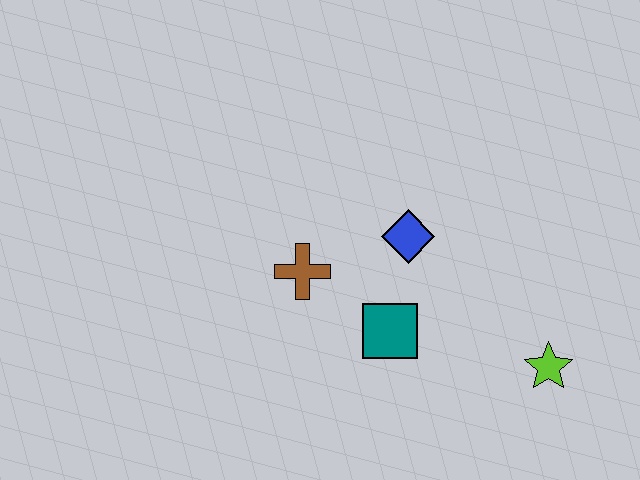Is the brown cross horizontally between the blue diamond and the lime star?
No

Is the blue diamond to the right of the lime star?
No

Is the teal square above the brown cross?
No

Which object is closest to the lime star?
The teal square is closest to the lime star.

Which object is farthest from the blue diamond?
The lime star is farthest from the blue diamond.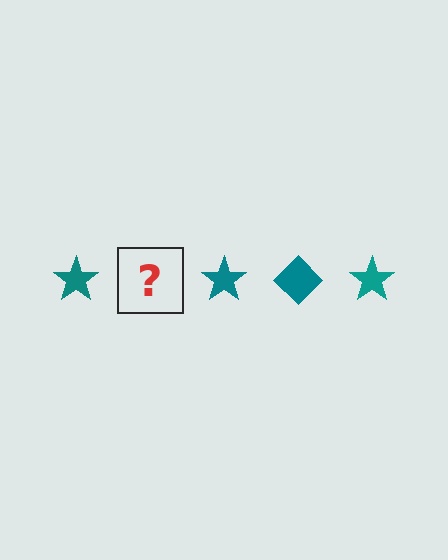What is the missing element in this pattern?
The missing element is a teal diamond.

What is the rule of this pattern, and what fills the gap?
The rule is that the pattern cycles through star, diamond shapes in teal. The gap should be filled with a teal diamond.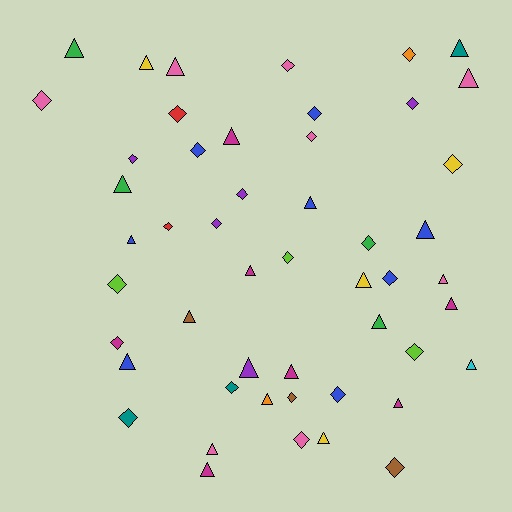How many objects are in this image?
There are 50 objects.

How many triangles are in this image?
There are 25 triangles.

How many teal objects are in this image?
There are 3 teal objects.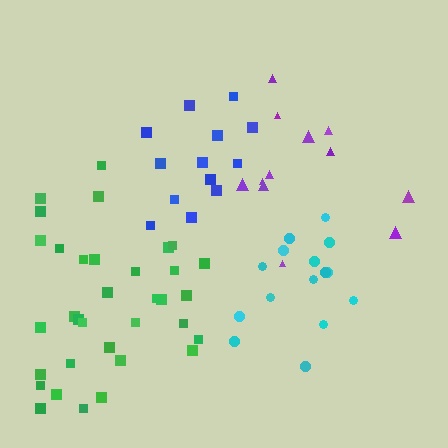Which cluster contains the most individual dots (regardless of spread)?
Green (34).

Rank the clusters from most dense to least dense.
blue, cyan, green, purple.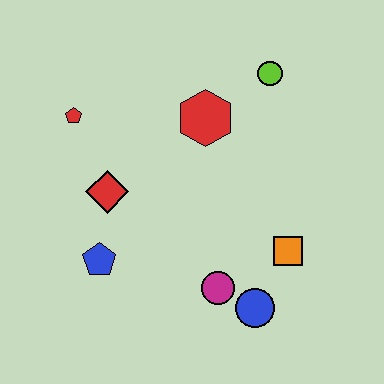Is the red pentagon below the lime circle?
Yes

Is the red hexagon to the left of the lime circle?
Yes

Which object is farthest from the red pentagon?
The blue circle is farthest from the red pentagon.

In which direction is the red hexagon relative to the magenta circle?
The red hexagon is above the magenta circle.